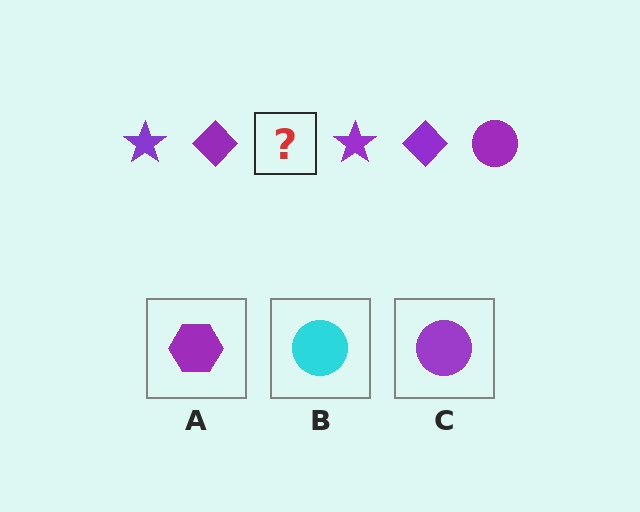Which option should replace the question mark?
Option C.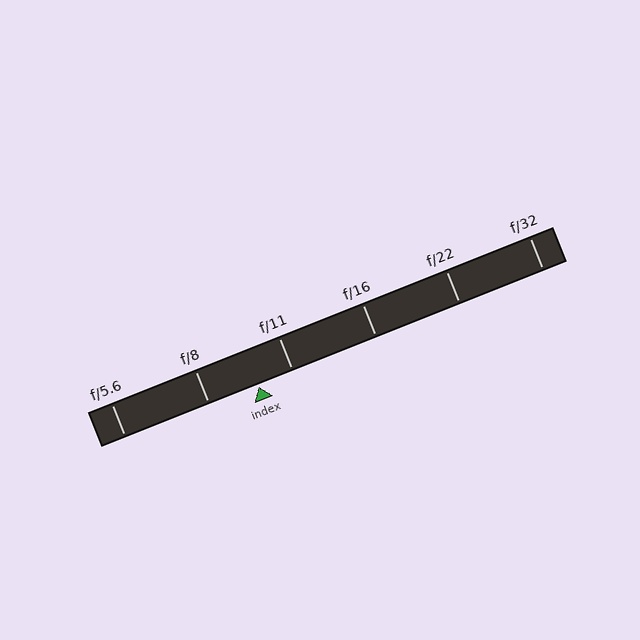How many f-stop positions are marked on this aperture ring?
There are 6 f-stop positions marked.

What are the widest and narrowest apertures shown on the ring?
The widest aperture shown is f/5.6 and the narrowest is f/32.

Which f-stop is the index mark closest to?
The index mark is closest to f/11.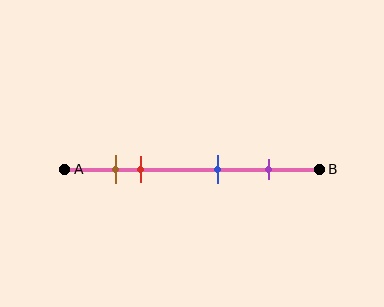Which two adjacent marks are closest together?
The brown and red marks are the closest adjacent pair.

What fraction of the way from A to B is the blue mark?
The blue mark is approximately 60% (0.6) of the way from A to B.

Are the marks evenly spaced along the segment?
No, the marks are not evenly spaced.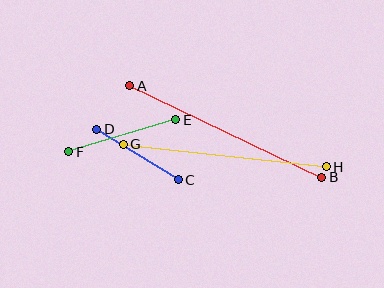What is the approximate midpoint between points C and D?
The midpoint is at approximately (137, 155) pixels.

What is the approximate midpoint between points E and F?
The midpoint is at approximately (122, 136) pixels.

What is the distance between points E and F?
The distance is approximately 112 pixels.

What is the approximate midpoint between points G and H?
The midpoint is at approximately (225, 155) pixels.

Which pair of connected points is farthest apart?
Points A and B are farthest apart.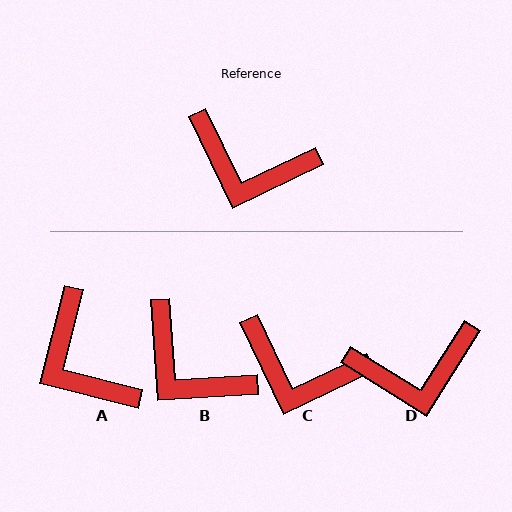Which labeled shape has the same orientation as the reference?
C.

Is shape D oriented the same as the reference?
No, it is off by about 32 degrees.